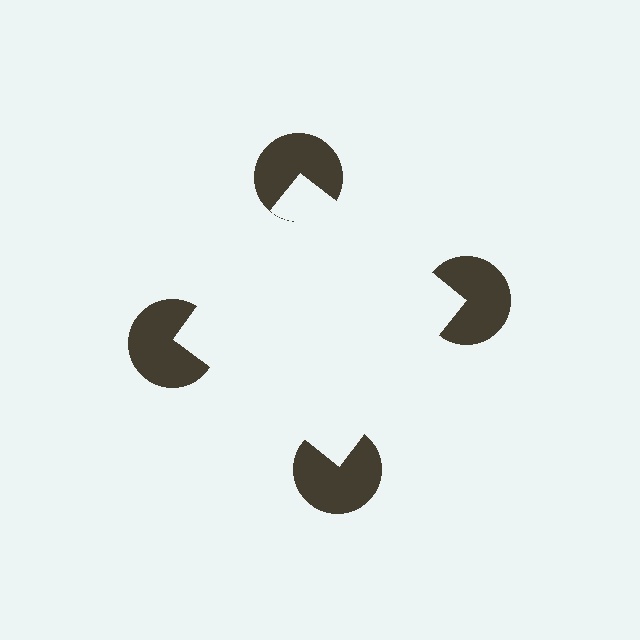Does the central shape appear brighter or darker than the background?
It typically appears slightly brighter than the background, even though no actual brightness change is drawn.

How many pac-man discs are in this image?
There are 4 — one at each vertex of the illusory square.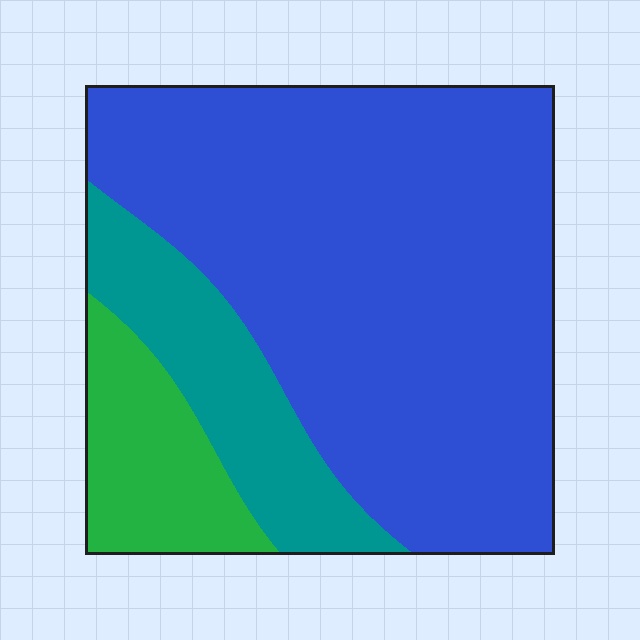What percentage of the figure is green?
Green takes up about one eighth (1/8) of the figure.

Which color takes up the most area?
Blue, at roughly 70%.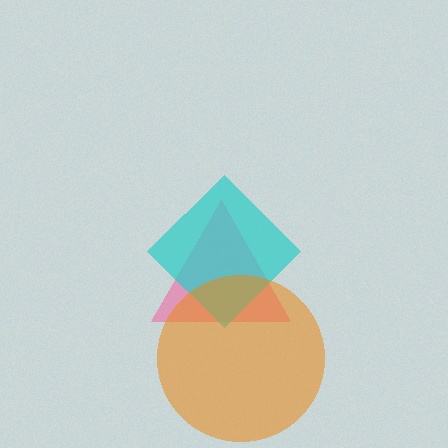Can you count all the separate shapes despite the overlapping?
Yes, there are 3 separate shapes.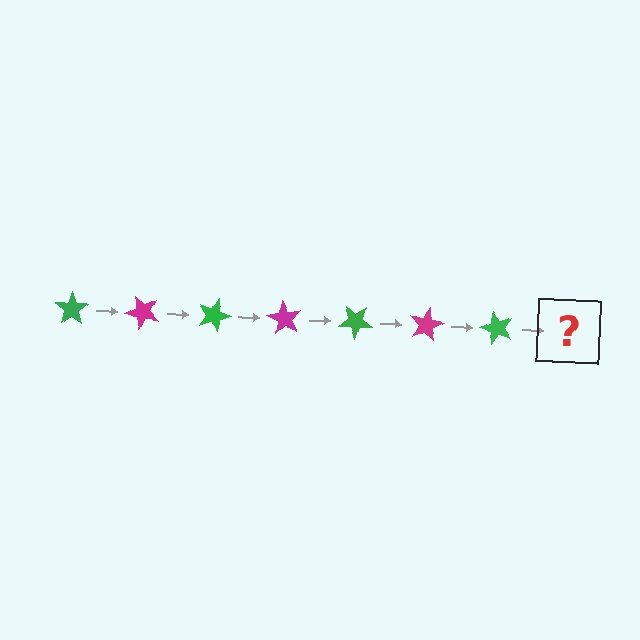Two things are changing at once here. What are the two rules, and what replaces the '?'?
The two rules are that it rotates 45 degrees each step and the color cycles through green and magenta. The '?' should be a magenta star, rotated 315 degrees from the start.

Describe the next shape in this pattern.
It should be a magenta star, rotated 315 degrees from the start.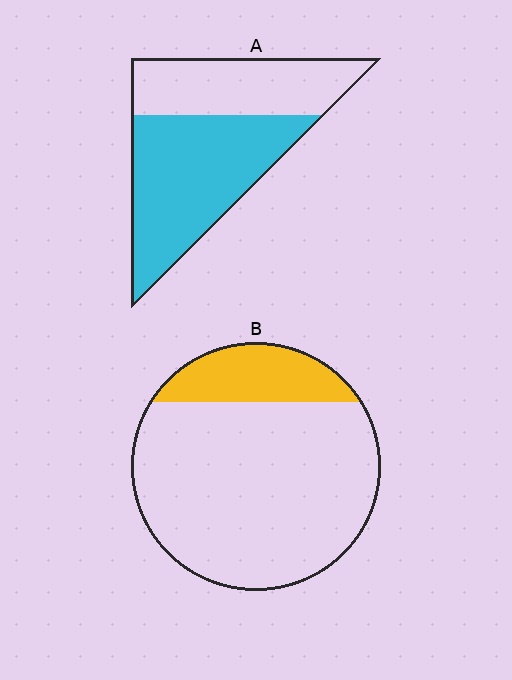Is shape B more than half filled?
No.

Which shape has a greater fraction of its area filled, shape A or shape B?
Shape A.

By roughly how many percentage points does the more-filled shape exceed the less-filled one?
By roughly 40 percentage points (A over B).